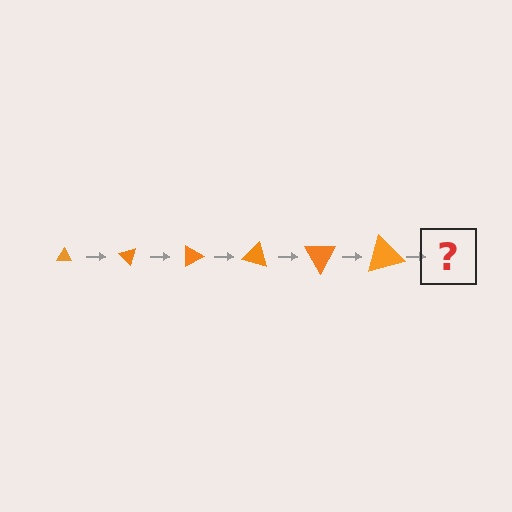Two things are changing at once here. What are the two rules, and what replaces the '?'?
The two rules are that the triangle grows larger each step and it rotates 45 degrees each step. The '?' should be a triangle, larger than the previous one and rotated 270 degrees from the start.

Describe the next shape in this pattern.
It should be a triangle, larger than the previous one and rotated 270 degrees from the start.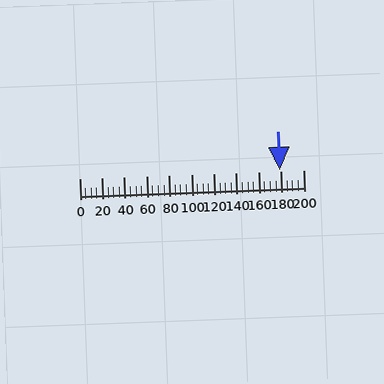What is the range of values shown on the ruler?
The ruler shows values from 0 to 200.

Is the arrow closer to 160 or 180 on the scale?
The arrow is closer to 180.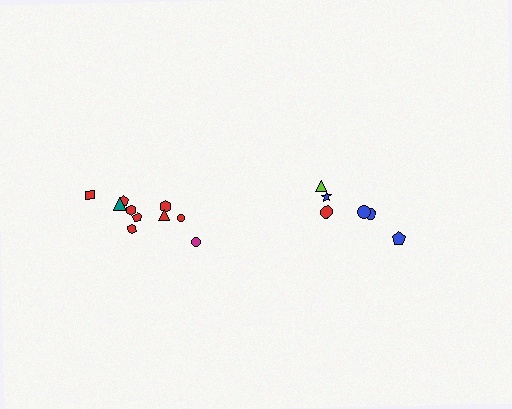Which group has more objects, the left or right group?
The left group.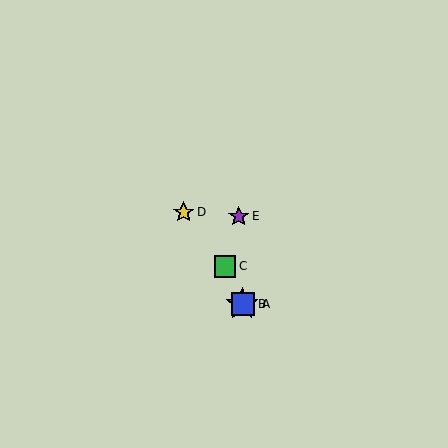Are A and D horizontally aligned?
No, A is at y≈304 and D is at y≈212.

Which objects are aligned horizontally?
Objects A, B are aligned horizontally.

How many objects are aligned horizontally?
2 objects (A, B) are aligned horizontally.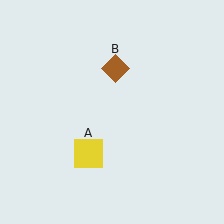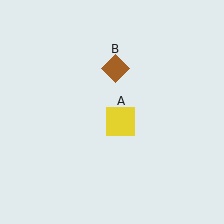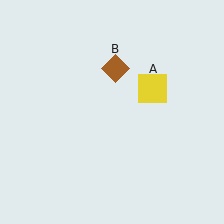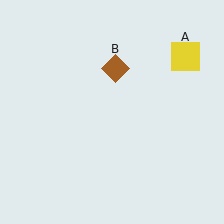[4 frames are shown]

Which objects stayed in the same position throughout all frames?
Brown diamond (object B) remained stationary.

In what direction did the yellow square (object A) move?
The yellow square (object A) moved up and to the right.